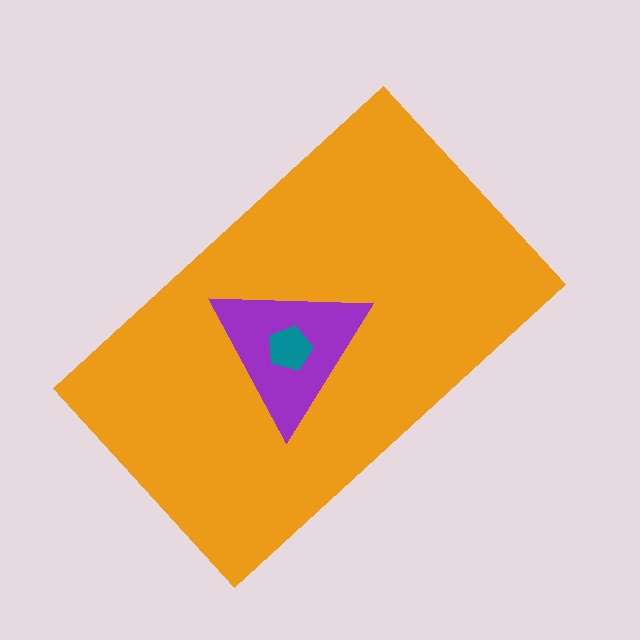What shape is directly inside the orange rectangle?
The purple triangle.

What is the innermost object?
The teal pentagon.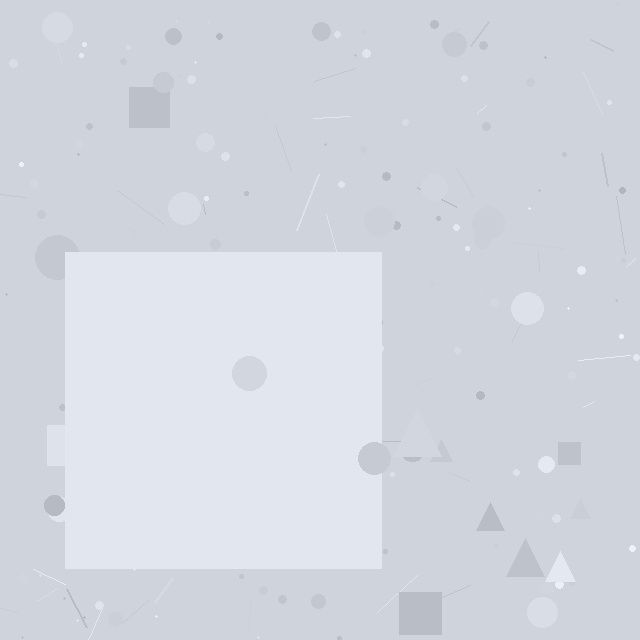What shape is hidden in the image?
A square is hidden in the image.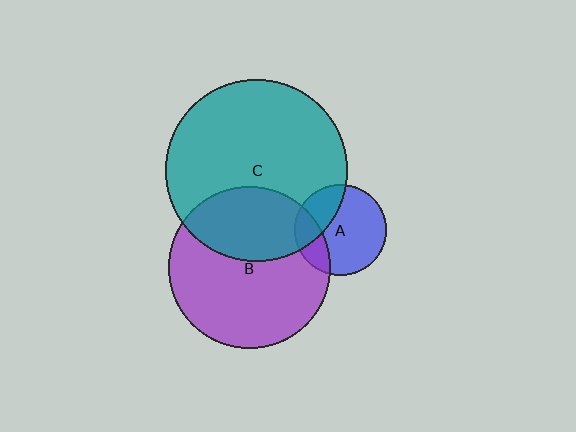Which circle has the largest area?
Circle C (teal).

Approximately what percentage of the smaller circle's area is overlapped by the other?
Approximately 20%.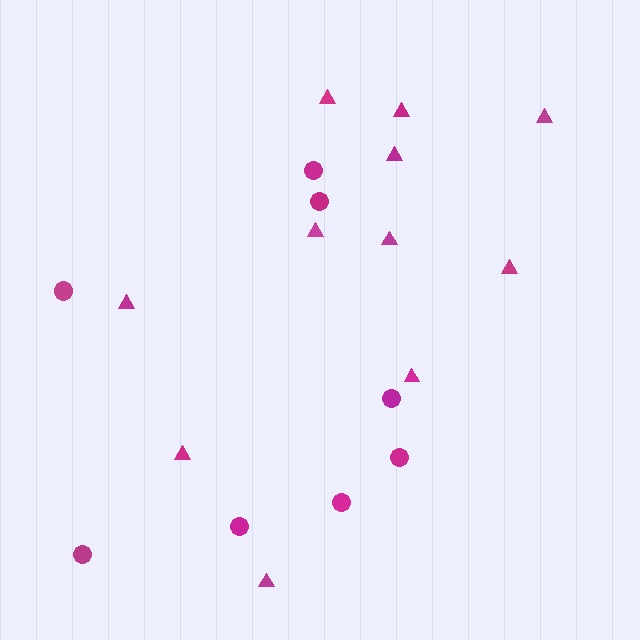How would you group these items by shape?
There are 2 groups: one group of circles (8) and one group of triangles (11).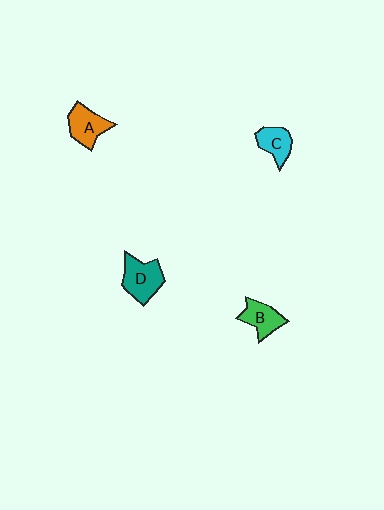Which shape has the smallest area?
Shape C (cyan).